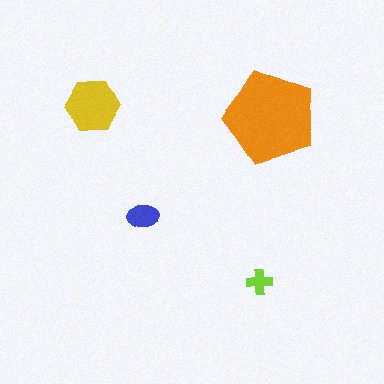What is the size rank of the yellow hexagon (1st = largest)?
2nd.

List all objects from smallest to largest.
The lime cross, the blue ellipse, the yellow hexagon, the orange pentagon.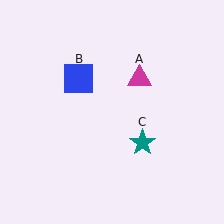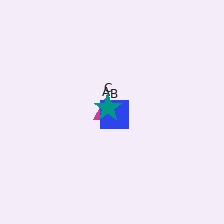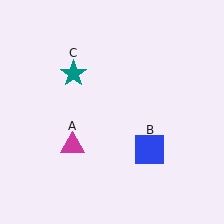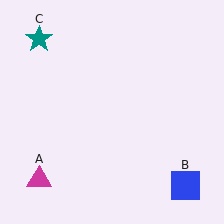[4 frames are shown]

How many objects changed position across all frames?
3 objects changed position: magenta triangle (object A), blue square (object B), teal star (object C).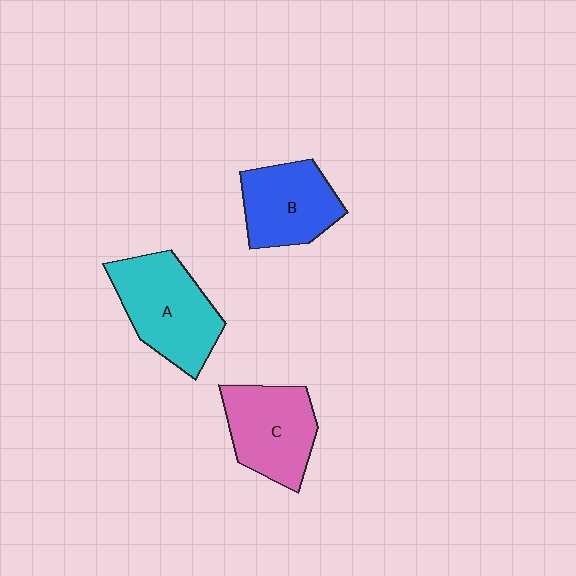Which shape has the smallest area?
Shape B (blue).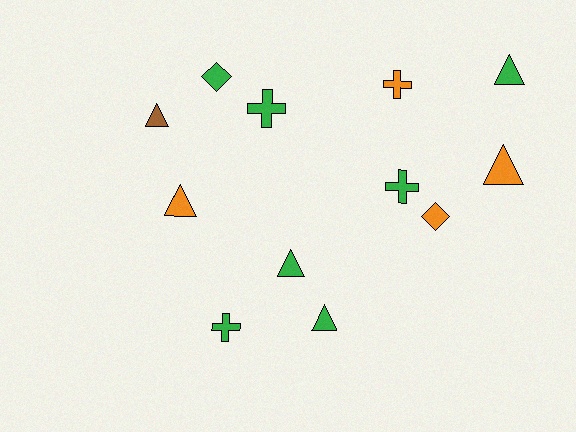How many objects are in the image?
There are 12 objects.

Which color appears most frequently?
Green, with 7 objects.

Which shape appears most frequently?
Triangle, with 6 objects.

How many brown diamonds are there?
There are no brown diamonds.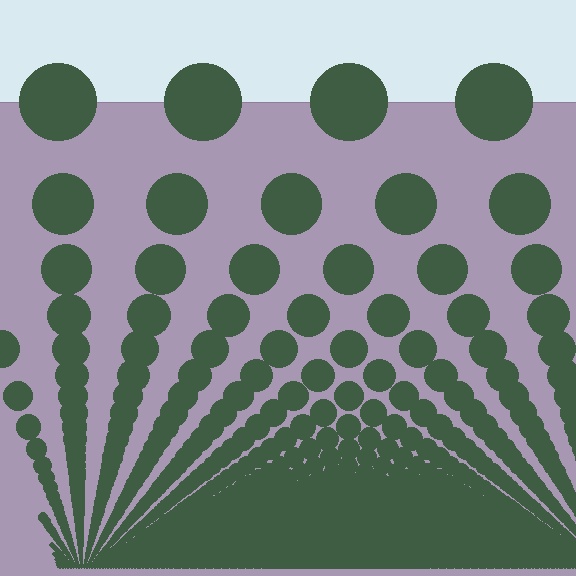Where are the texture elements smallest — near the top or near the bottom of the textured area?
Near the bottom.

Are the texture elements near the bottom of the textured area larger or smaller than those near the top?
Smaller. The gradient is inverted — elements near the bottom are smaller and denser.